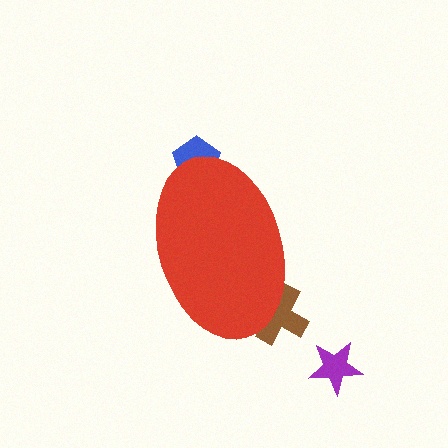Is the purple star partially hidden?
No, the purple star is fully visible.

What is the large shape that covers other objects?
A red ellipse.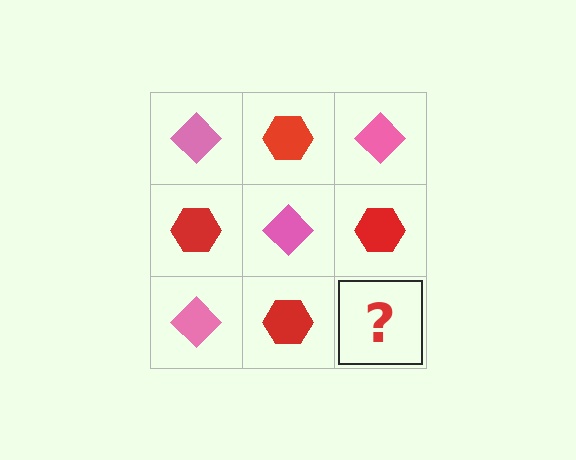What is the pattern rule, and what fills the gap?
The rule is that it alternates pink diamond and red hexagon in a checkerboard pattern. The gap should be filled with a pink diamond.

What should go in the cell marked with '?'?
The missing cell should contain a pink diamond.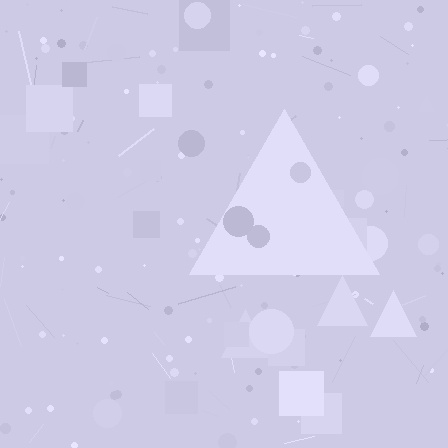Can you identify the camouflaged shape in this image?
The camouflaged shape is a triangle.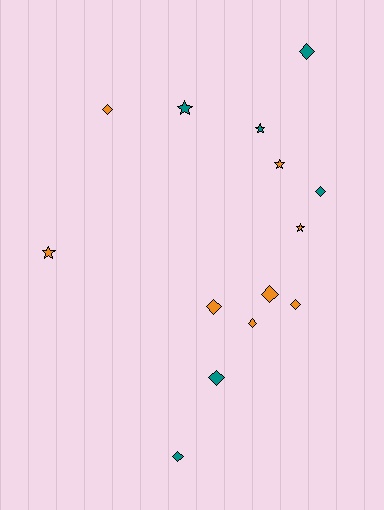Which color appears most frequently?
Orange, with 8 objects.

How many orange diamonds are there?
There are 5 orange diamonds.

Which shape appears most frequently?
Diamond, with 9 objects.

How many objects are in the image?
There are 14 objects.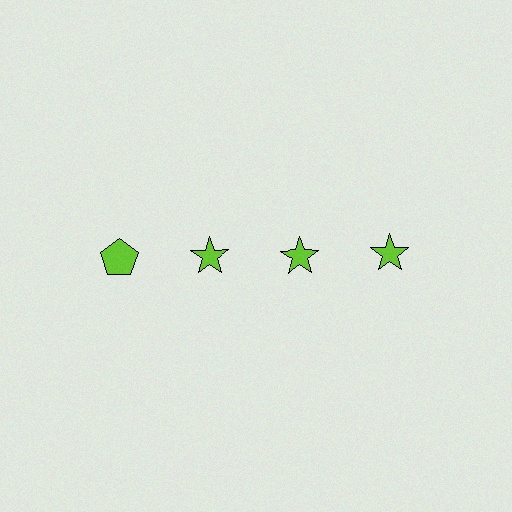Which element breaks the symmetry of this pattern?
The lime pentagon in the top row, leftmost column breaks the symmetry. All other shapes are lime stars.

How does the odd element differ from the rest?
It has a different shape: pentagon instead of star.